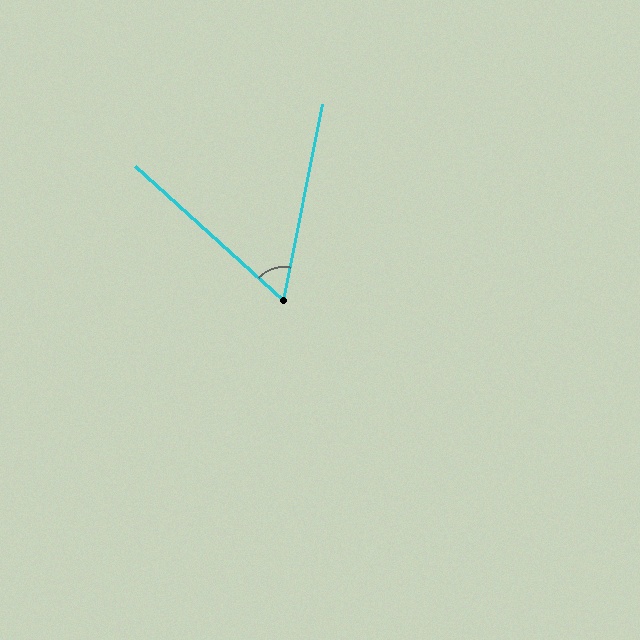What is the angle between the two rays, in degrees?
Approximately 59 degrees.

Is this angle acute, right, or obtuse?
It is acute.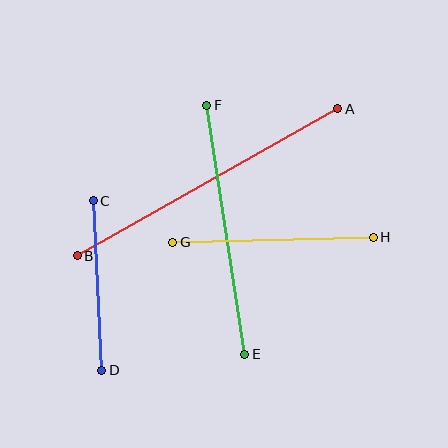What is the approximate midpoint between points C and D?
The midpoint is at approximately (97, 286) pixels.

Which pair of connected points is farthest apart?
Points A and B are farthest apart.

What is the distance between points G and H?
The distance is approximately 201 pixels.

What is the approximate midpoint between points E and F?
The midpoint is at approximately (226, 230) pixels.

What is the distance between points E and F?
The distance is approximately 252 pixels.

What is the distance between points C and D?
The distance is approximately 170 pixels.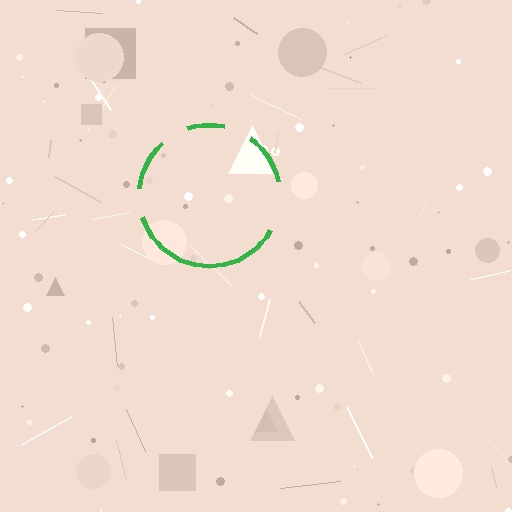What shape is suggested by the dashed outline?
The dashed outline suggests a circle.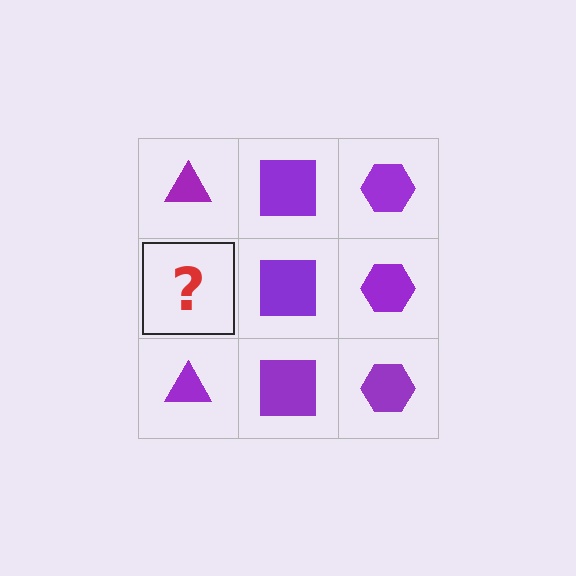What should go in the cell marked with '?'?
The missing cell should contain a purple triangle.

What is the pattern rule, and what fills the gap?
The rule is that each column has a consistent shape. The gap should be filled with a purple triangle.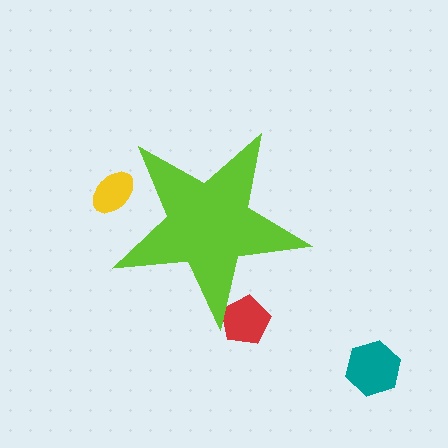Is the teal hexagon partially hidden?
No, the teal hexagon is fully visible.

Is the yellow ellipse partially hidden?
Yes, the yellow ellipse is partially hidden behind the lime star.